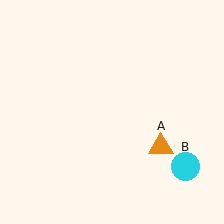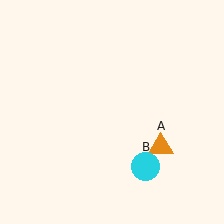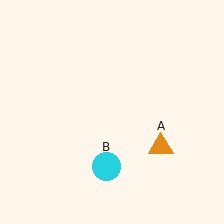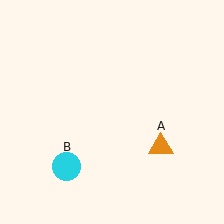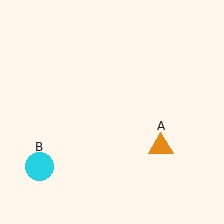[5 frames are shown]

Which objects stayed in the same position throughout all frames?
Orange triangle (object A) remained stationary.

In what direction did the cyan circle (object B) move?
The cyan circle (object B) moved left.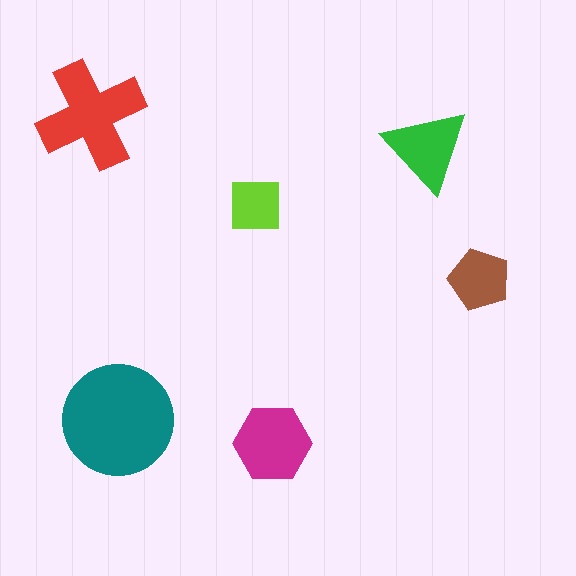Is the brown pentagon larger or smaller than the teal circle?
Smaller.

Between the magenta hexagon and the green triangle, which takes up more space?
The magenta hexagon.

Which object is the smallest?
The lime square.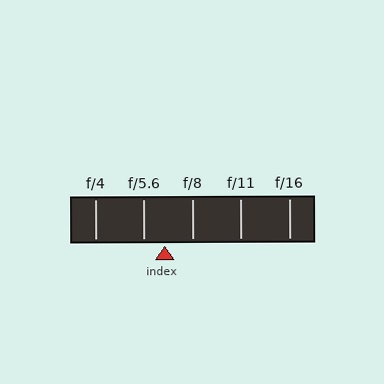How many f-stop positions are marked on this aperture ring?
There are 5 f-stop positions marked.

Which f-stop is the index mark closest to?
The index mark is closest to f/5.6.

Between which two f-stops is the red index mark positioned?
The index mark is between f/5.6 and f/8.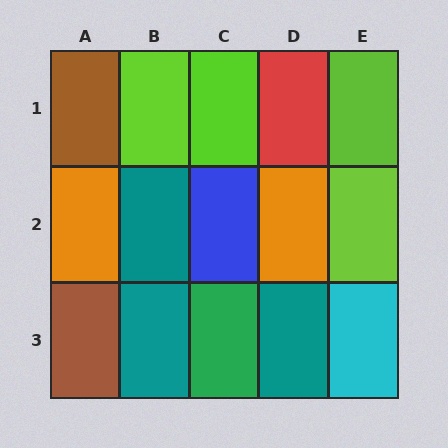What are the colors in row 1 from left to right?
Brown, lime, lime, red, lime.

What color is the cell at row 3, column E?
Cyan.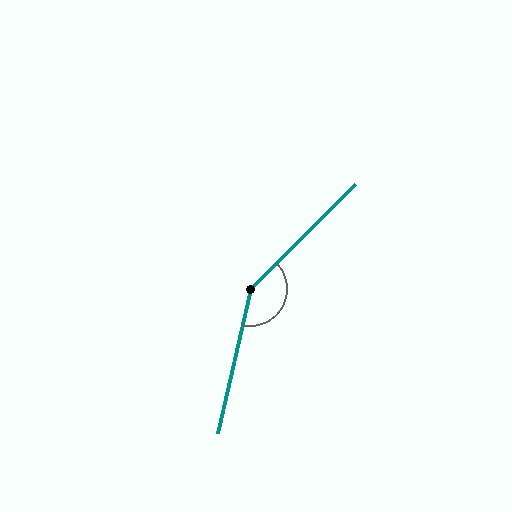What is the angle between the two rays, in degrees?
Approximately 147 degrees.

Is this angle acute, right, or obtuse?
It is obtuse.